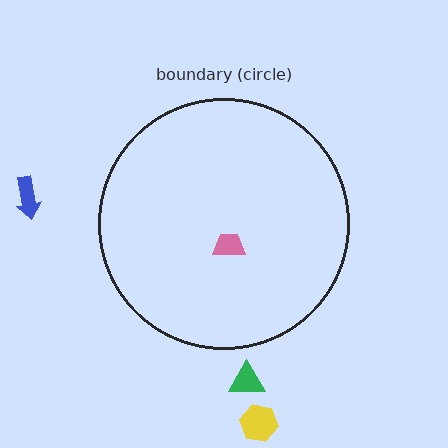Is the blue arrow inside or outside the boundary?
Outside.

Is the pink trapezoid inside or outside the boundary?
Inside.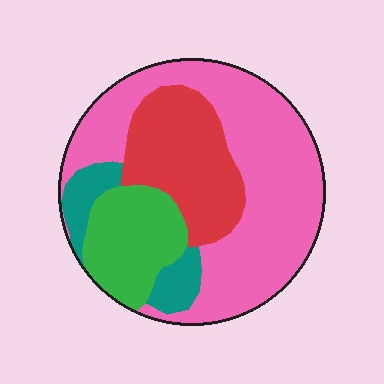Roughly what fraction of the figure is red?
Red takes up less than a quarter of the figure.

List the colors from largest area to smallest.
From largest to smallest: pink, red, green, teal.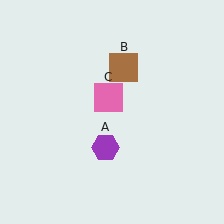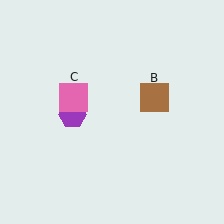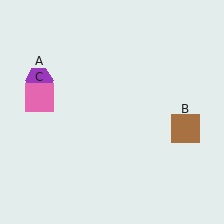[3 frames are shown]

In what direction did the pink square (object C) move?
The pink square (object C) moved left.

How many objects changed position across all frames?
3 objects changed position: purple hexagon (object A), brown square (object B), pink square (object C).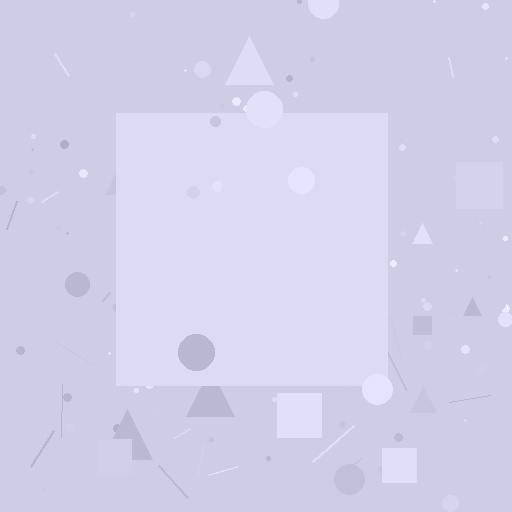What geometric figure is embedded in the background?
A square is embedded in the background.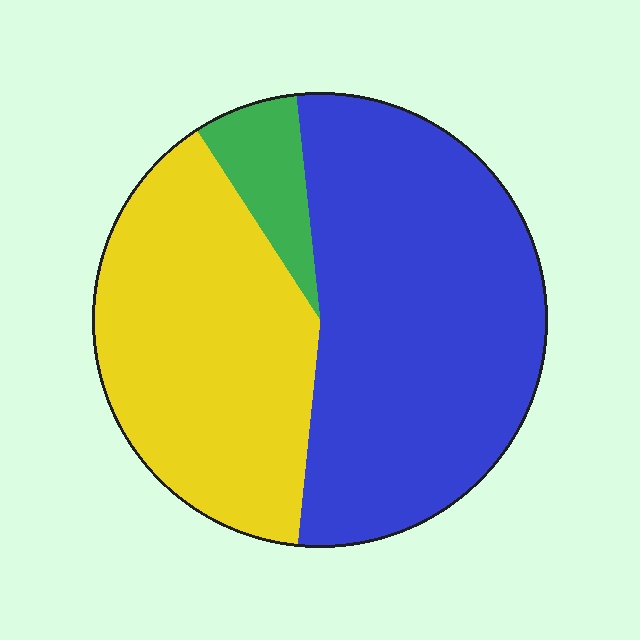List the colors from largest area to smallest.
From largest to smallest: blue, yellow, green.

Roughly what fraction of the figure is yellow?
Yellow covers roughly 40% of the figure.